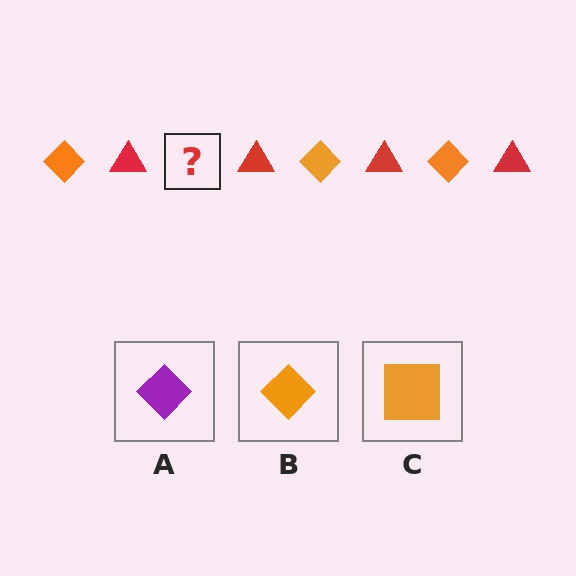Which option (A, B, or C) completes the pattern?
B.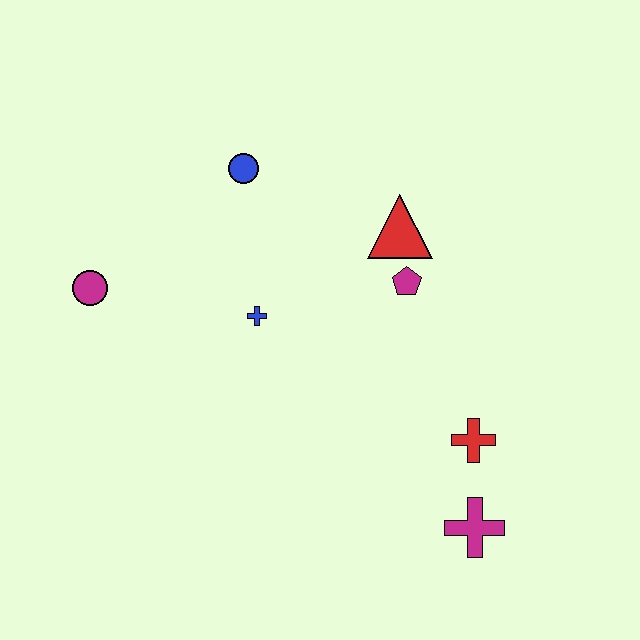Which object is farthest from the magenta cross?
The magenta circle is farthest from the magenta cross.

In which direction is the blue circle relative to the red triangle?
The blue circle is to the left of the red triangle.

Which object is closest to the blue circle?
The blue cross is closest to the blue circle.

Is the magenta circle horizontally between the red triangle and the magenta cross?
No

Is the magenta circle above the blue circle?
No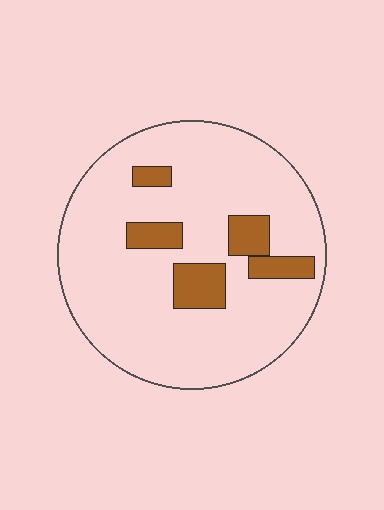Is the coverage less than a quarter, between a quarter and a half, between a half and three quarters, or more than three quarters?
Less than a quarter.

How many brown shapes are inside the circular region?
5.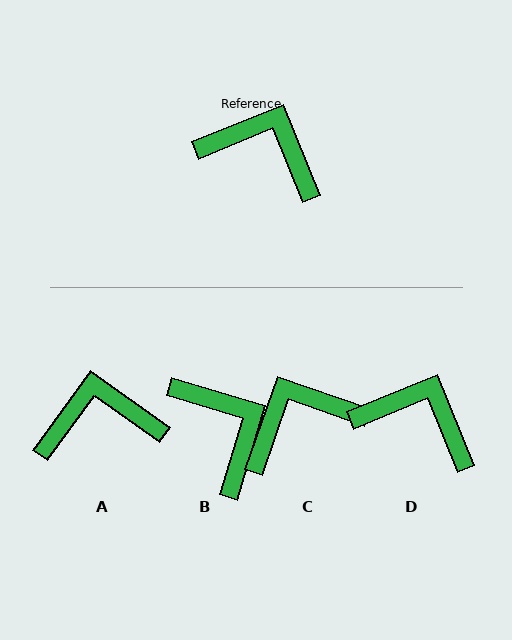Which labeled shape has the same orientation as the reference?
D.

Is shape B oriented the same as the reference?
No, it is off by about 39 degrees.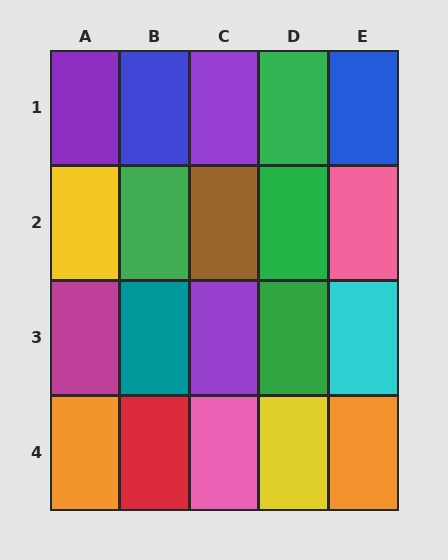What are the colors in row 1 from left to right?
Purple, blue, purple, green, blue.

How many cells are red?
1 cell is red.